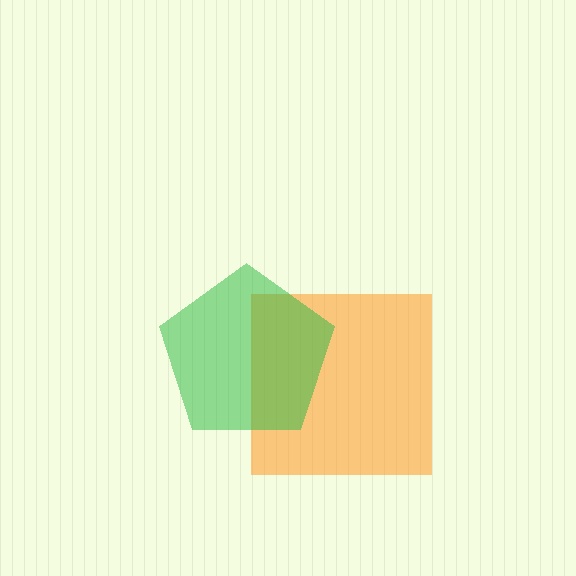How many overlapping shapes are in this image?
There are 2 overlapping shapes in the image.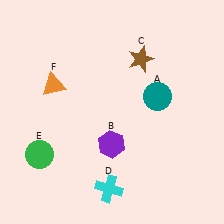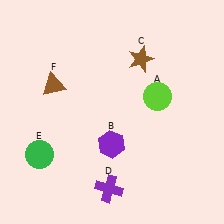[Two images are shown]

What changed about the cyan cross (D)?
In Image 1, D is cyan. In Image 2, it changed to purple.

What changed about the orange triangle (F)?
In Image 1, F is orange. In Image 2, it changed to brown.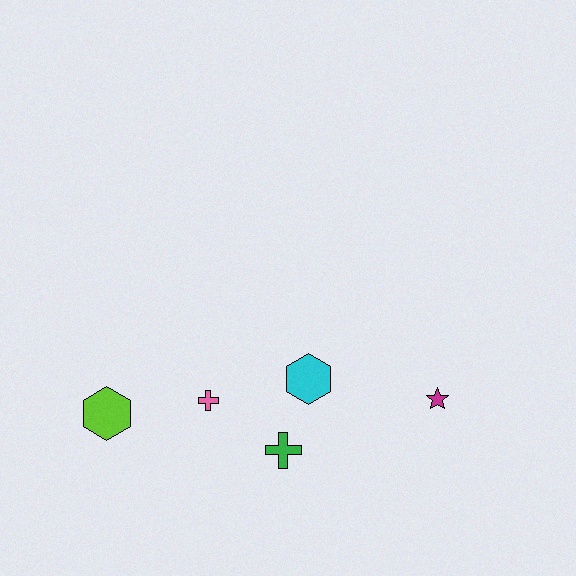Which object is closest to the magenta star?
The cyan hexagon is closest to the magenta star.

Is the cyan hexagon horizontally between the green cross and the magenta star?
Yes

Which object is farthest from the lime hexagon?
The magenta star is farthest from the lime hexagon.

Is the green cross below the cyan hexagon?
Yes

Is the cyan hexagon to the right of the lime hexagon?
Yes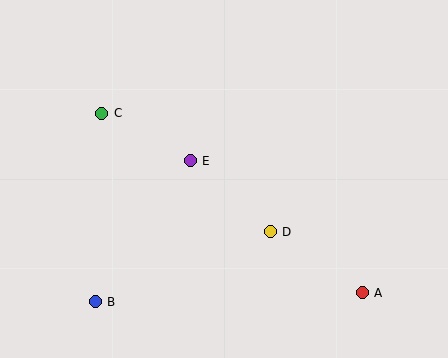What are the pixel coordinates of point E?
Point E is at (190, 161).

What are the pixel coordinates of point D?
Point D is at (270, 232).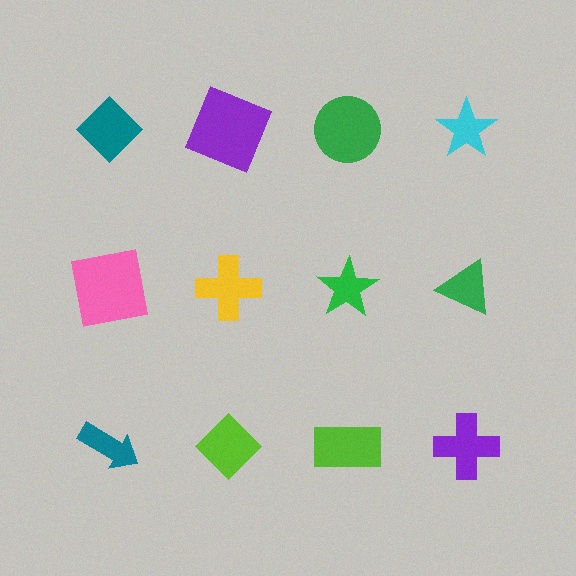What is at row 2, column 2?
A yellow cross.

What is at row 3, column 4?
A purple cross.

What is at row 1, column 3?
A green circle.